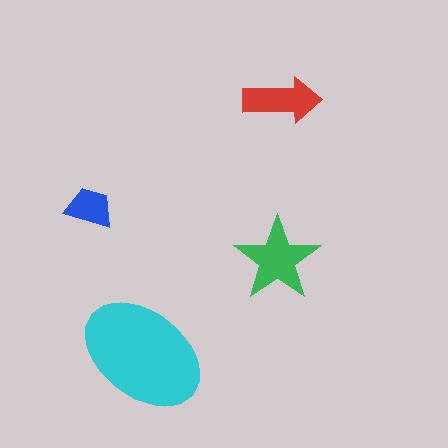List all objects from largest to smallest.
The cyan ellipse, the green star, the red arrow, the blue trapezoid.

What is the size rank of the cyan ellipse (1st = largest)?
1st.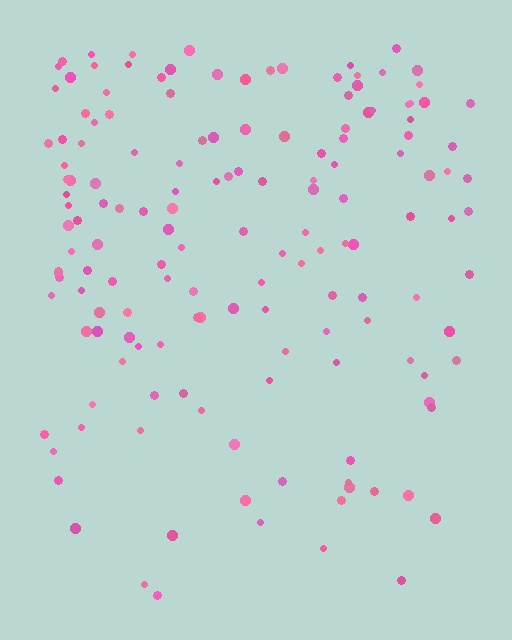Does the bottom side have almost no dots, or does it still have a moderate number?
Still a moderate number, just noticeably fewer than the top.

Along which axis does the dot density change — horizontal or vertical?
Vertical.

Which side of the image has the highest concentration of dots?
The top.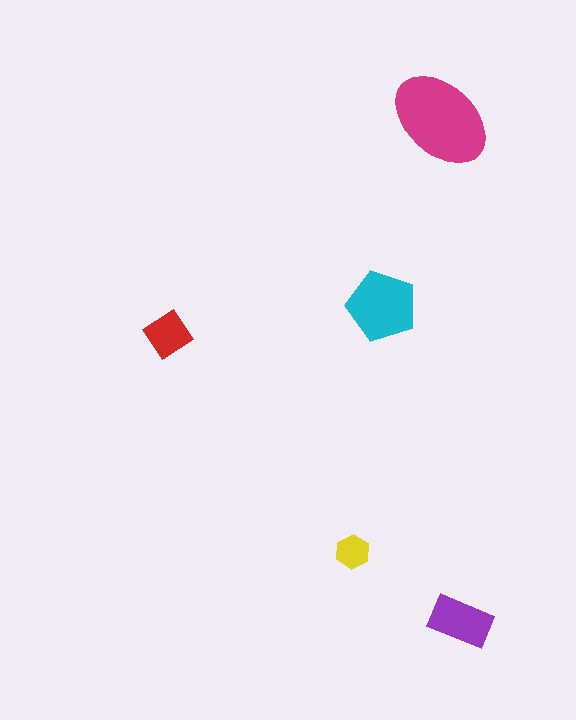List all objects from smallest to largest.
The yellow hexagon, the red diamond, the purple rectangle, the cyan pentagon, the magenta ellipse.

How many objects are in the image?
There are 5 objects in the image.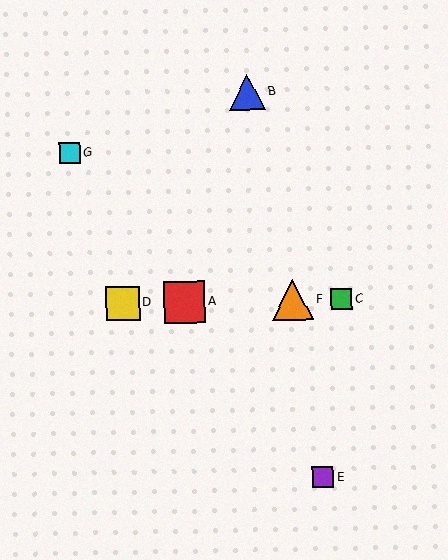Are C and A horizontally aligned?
Yes, both are at y≈299.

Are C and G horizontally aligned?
No, C is at y≈299 and G is at y≈153.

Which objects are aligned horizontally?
Objects A, C, D, F are aligned horizontally.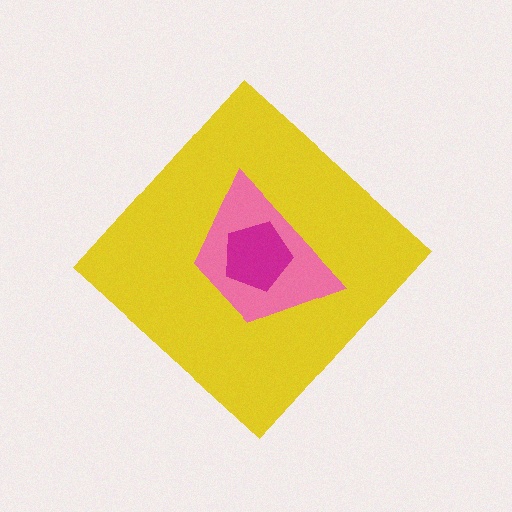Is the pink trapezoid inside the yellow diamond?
Yes.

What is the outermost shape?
The yellow diamond.